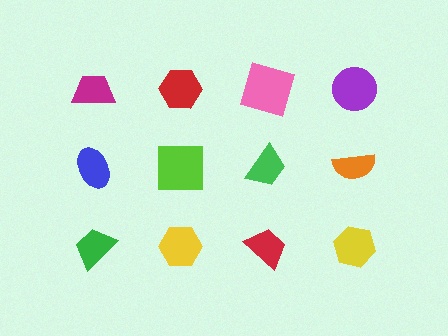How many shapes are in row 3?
4 shapes.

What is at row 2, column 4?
An orange semicircle.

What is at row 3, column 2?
A yellow hexagon.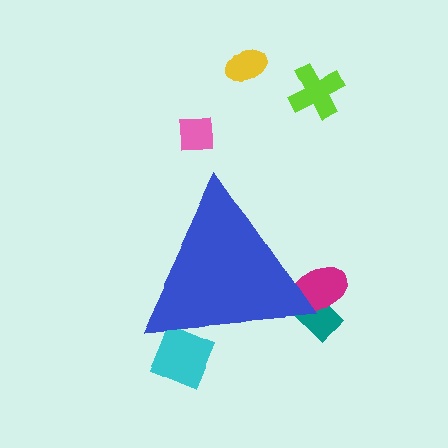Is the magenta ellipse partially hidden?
Yes, the magenta ellipse is partially hidden behind the blue triangle.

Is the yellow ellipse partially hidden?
No, the yellow ellipse is fully visible.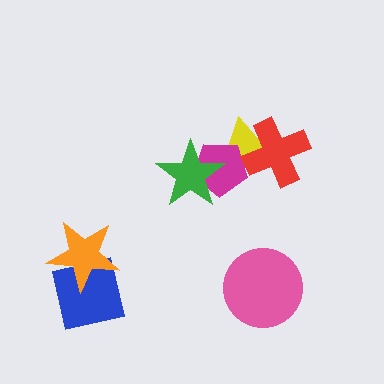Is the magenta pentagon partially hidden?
Yes, it is partially covered by another shape.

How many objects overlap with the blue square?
1 object overlaps with the blue square.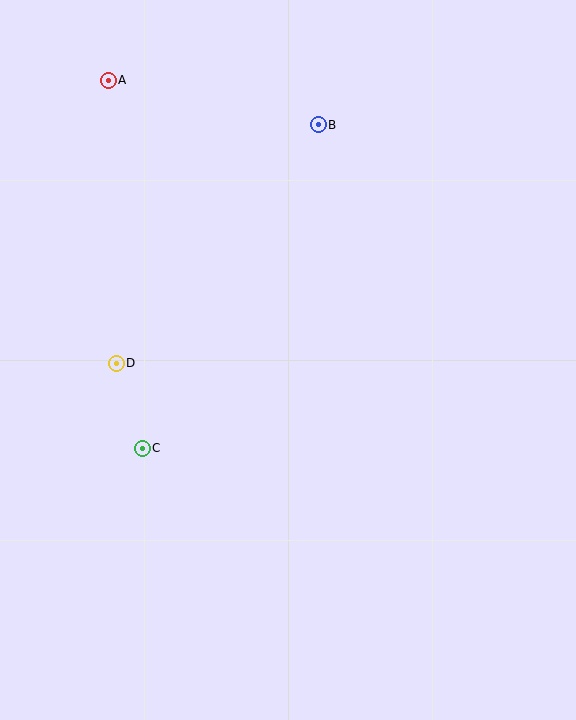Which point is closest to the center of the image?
Point C at (142, 448) is closest to the center.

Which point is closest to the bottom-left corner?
Point C is closest to the bottom-left corner.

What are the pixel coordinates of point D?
Point D is at (116, 363).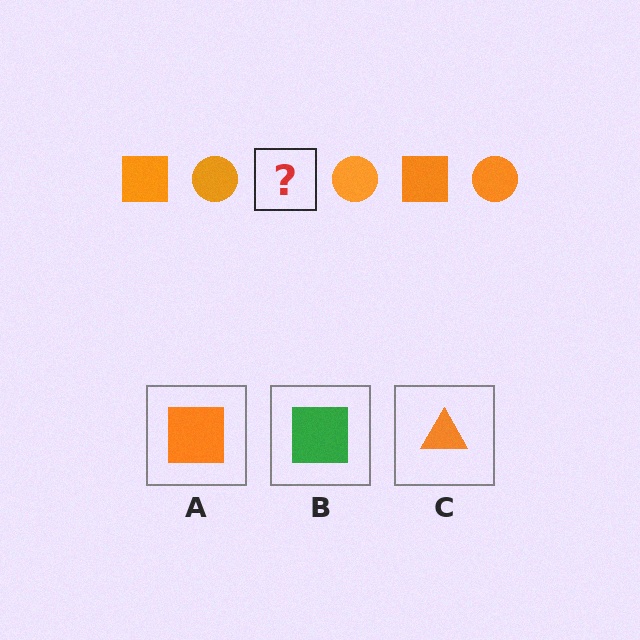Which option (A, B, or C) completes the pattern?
A.